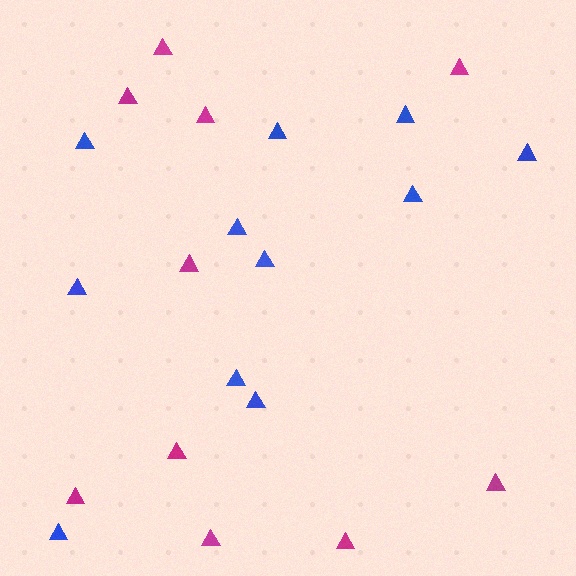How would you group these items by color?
There are 2 groups: one group of magenta triangles (10) and one group of blue triangles (11).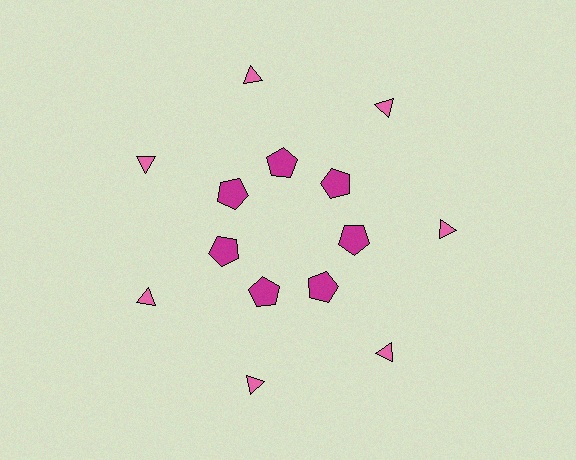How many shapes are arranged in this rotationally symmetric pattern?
There are 14 shapes, arranged in 7 groups of 2.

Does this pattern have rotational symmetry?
Yes, this pattern has 7-fold rotational symmetry. It looks the same after rotating 51 degrees around the center.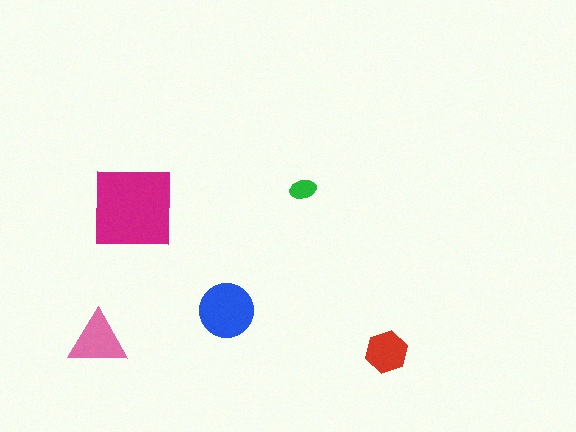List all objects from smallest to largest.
The green ellipse, the red hexagon, the pink triangle, the blue circle, the magenta square.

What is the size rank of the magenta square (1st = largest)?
1st.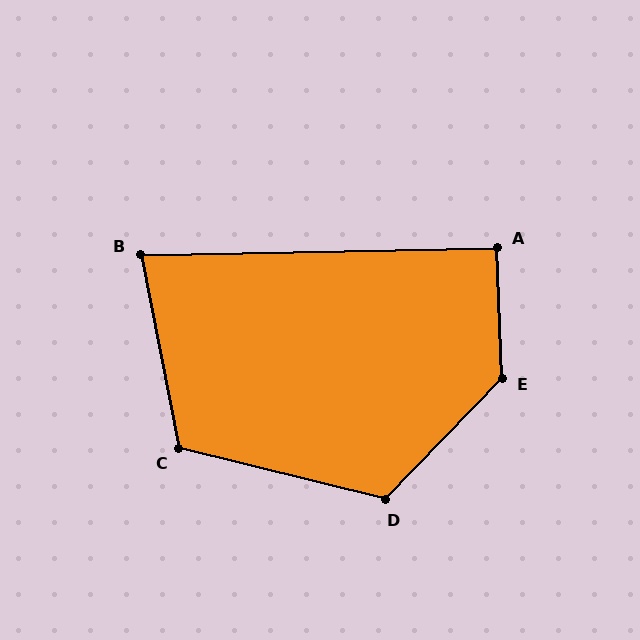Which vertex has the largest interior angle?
E, at approximately 134 degrees.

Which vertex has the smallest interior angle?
B, at approximately 80 degrees.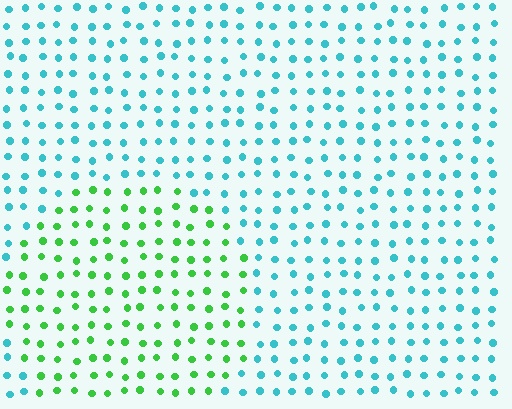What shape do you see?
I see a circle.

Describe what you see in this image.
The image is filled with small cyan elements in a uniform arrangement. A circle-shaped region is visible where the elements are tinted to a slightly different hue, forming a subtle color boundary.